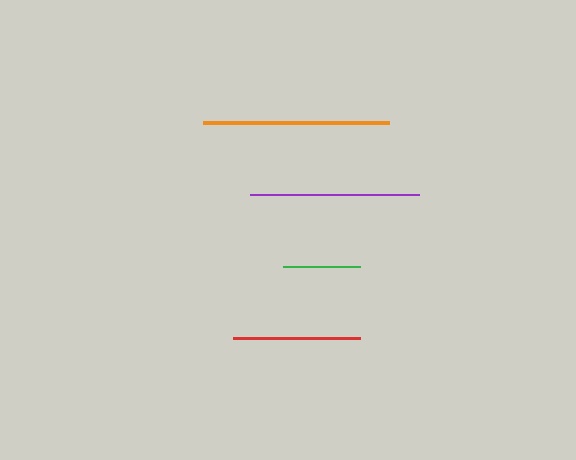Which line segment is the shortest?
The green line is the shortest at approximately 77 pixels.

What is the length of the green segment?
The green segment is approximately 77 pixels long.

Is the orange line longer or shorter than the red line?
The orange line is longer than the red line.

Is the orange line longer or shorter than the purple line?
The orange line is longer than the purple line.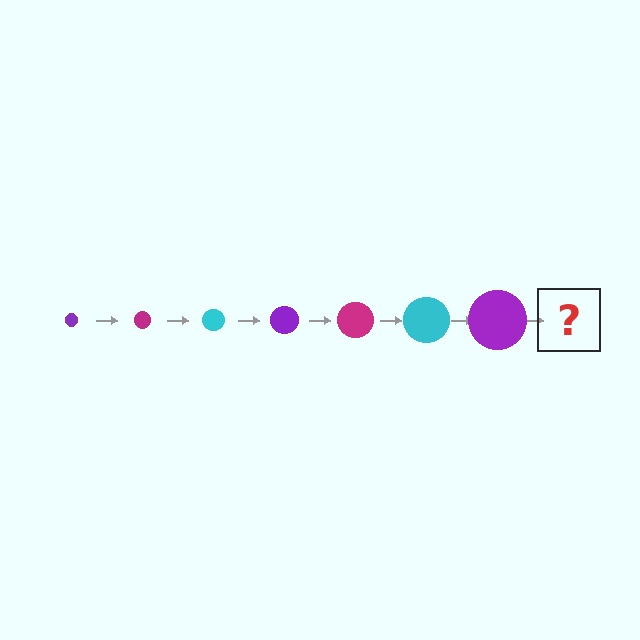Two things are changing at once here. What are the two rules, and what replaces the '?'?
The two rules are that the circle grows larger each step and the color cycles through purple, magenta, and cyan. The '?' should be a magenta circle, larger than the previous one.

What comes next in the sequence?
The next element should be a magenta circle, larger than the previous one.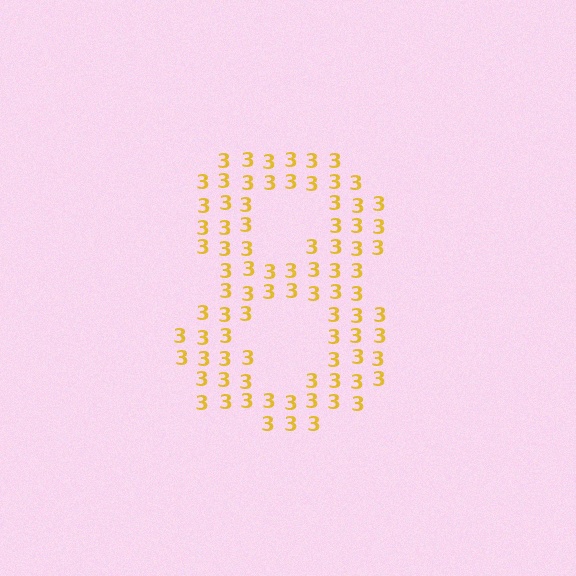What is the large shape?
The large shape is the digit 8.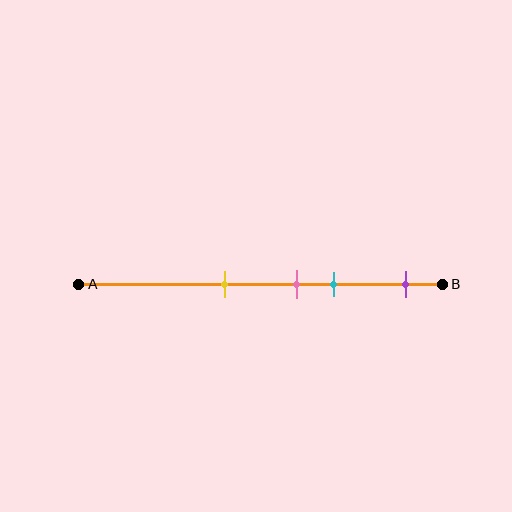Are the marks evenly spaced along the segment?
No, the marks are not evenly spaced.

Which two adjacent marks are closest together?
The pink and cyan marks are the closest adjacent pair.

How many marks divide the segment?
There are 4 marks dividing the segment.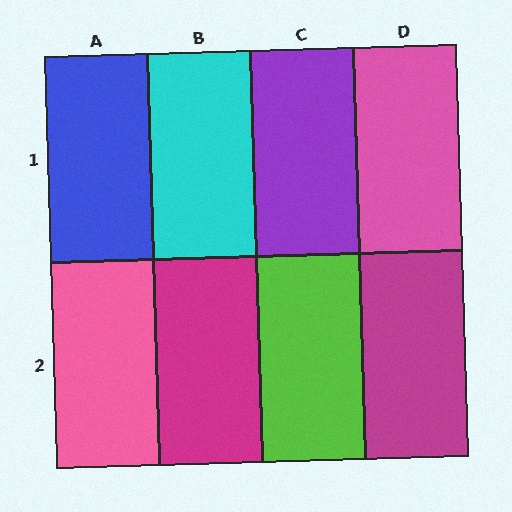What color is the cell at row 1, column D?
Pink.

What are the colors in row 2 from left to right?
Pink, magenta, lime, magenta.